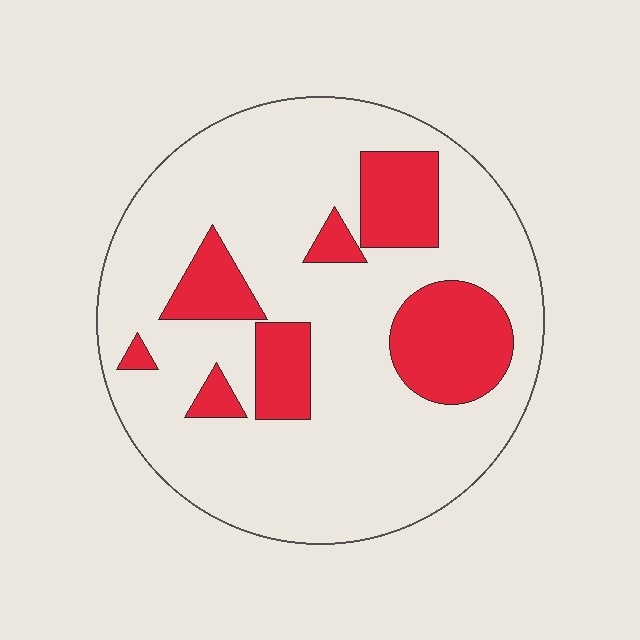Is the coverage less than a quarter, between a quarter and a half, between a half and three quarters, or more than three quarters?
Less than a quarter.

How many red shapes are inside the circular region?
7.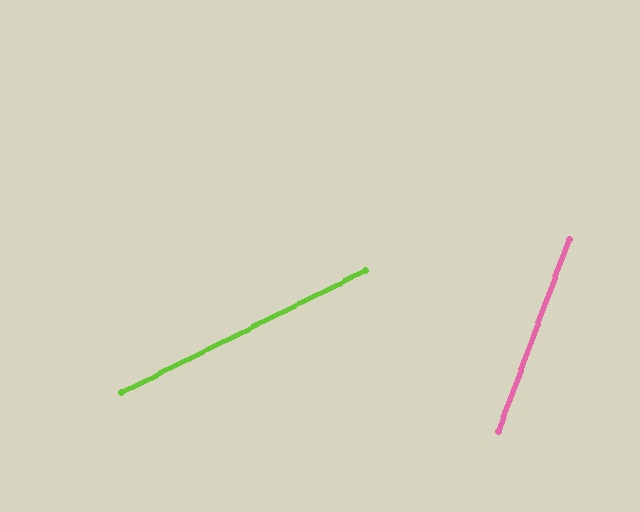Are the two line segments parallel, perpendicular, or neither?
Neither parallel nor perpendicular — they differ by about 43°.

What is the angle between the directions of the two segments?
Approximately 43 degrees.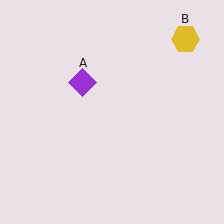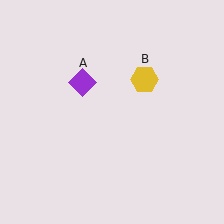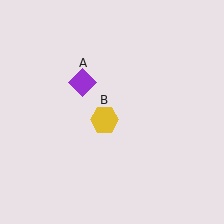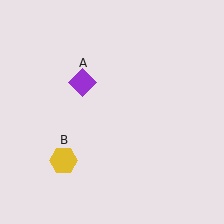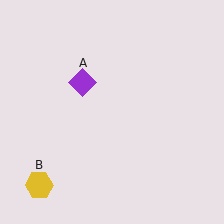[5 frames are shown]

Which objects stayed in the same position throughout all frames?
Purple diamond (object A) remained stationary.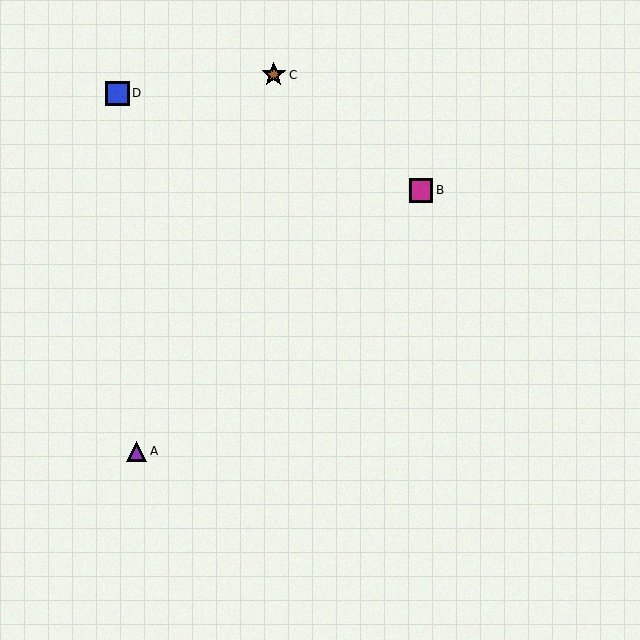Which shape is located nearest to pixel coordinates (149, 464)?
The purple triangle (labeled A) at (137, 451) is nearest to that location.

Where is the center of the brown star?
The center of the brown star is at (274, 75).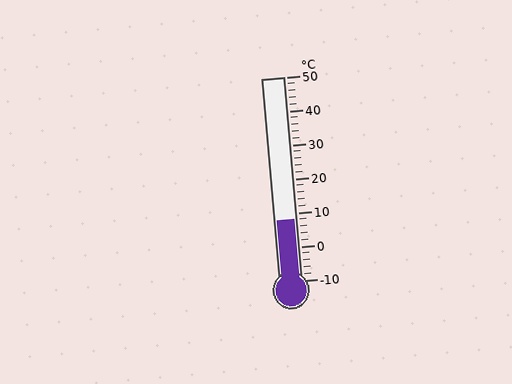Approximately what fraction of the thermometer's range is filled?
The thermometer is filled to approximately 30% of its range.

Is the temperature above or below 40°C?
The temperature is below 40°C.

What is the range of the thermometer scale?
The thermometer scale ranges from -10°C to 50°C.